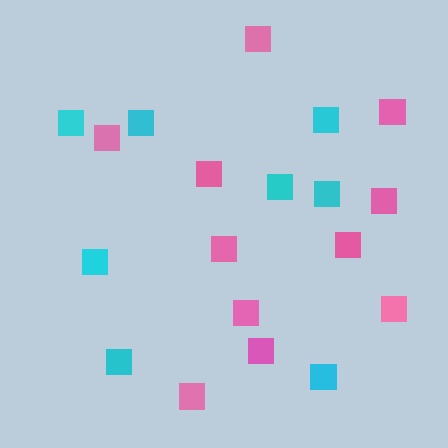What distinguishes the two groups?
There are 2 groups: one group of pink squares (11) and one group of cyan squares (8).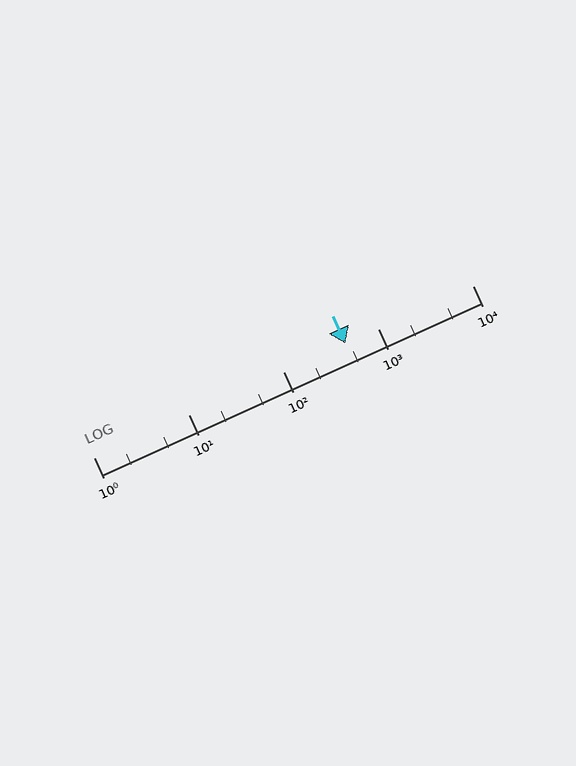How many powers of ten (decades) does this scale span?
The scale spans 4 decades, from 1 to 10000.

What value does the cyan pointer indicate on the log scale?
The pointer indicates approximately 460.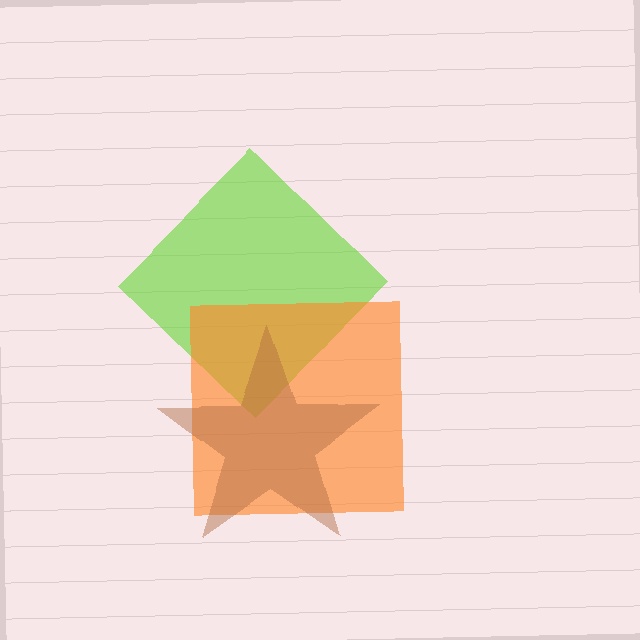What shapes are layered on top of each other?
The layered shapes are: a lime diamond, an orange square, a brown star.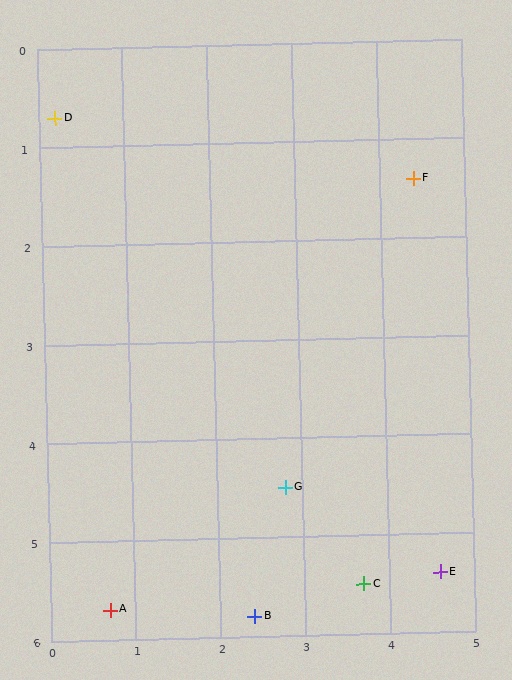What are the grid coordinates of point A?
Point A is at approximately (0.7, 5.7).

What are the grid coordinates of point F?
Point F is at approximately (4.4, 1.4).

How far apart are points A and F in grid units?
Points A and F are about 5.7 grid units apart.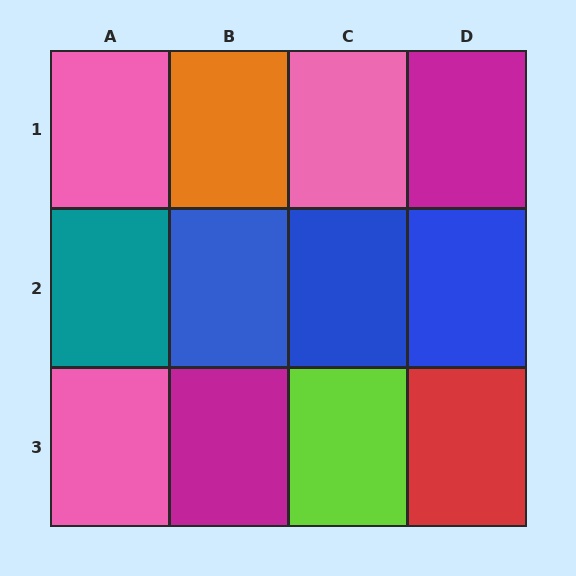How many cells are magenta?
2 cells are magenta.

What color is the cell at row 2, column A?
Teal.